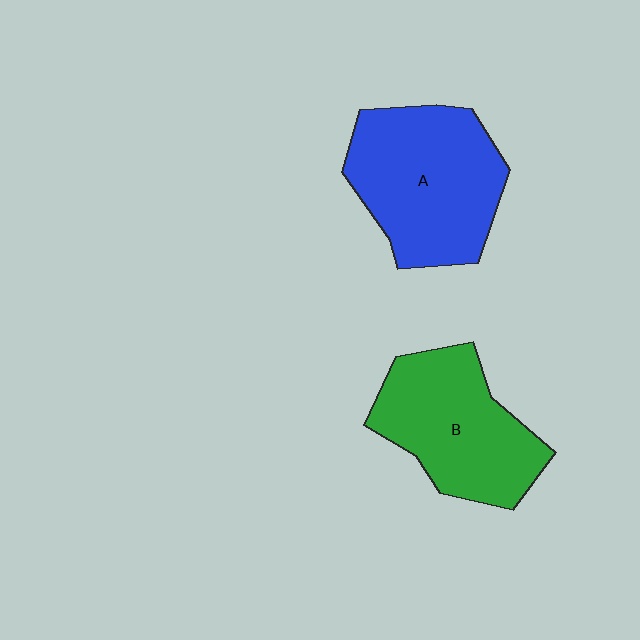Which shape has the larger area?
Shape A (blue).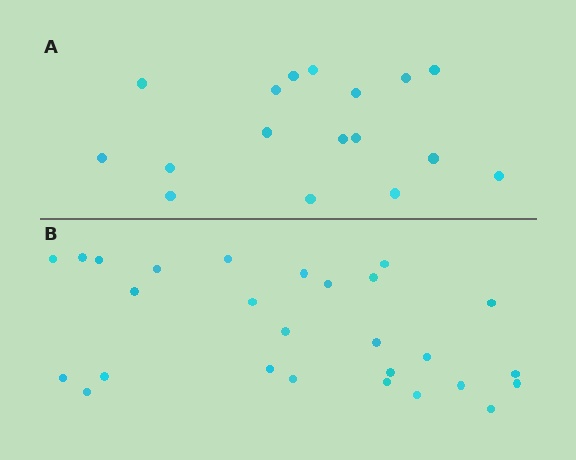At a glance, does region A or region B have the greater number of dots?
Region B (the bottom region) has more dots.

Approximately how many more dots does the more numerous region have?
Region B has roughly 10 or so more dots than region A.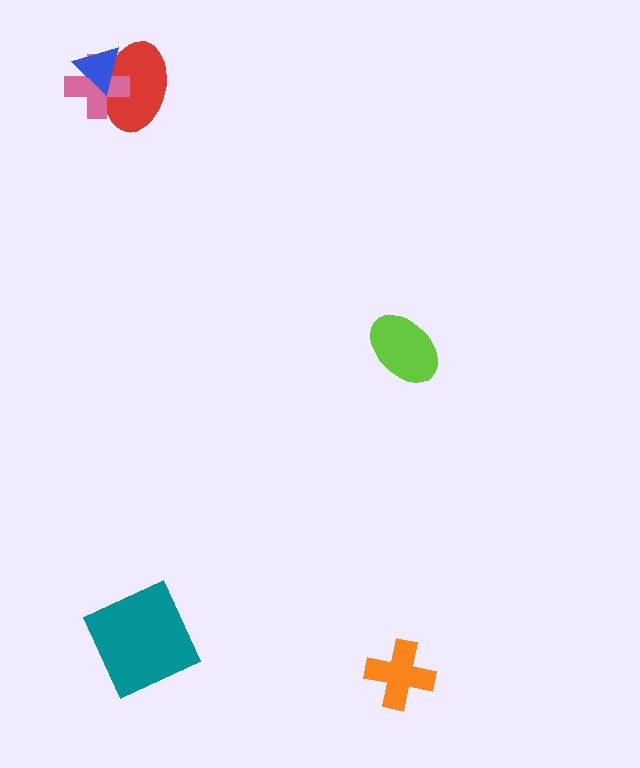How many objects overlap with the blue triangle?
2 objects overlap with the blue triangle.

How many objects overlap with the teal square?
0 objects overlap with the teal square.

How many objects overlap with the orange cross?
0 objects overlap with the orange cross.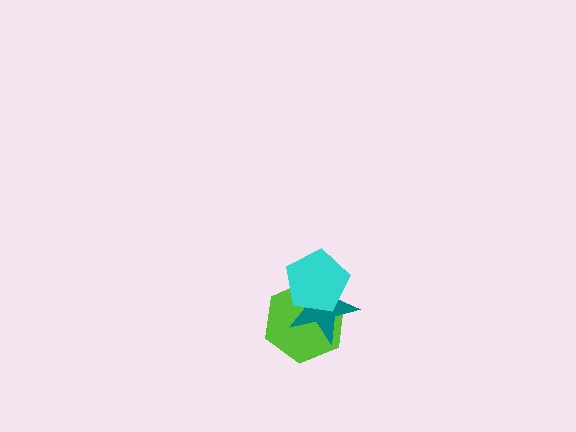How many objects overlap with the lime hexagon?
2 objects overlap with the lime hexagon.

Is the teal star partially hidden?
Yes, it is partially covered by another shape.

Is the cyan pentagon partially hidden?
No, no other shape covers it.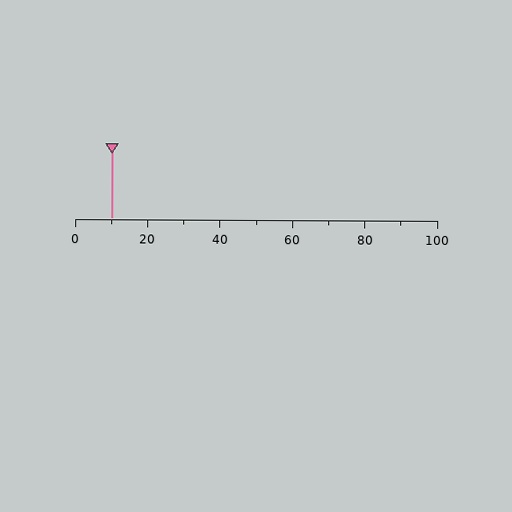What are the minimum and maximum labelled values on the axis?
The axis runs from 0 to 100.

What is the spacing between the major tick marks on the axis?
The major ticks are spaced 20 apart.